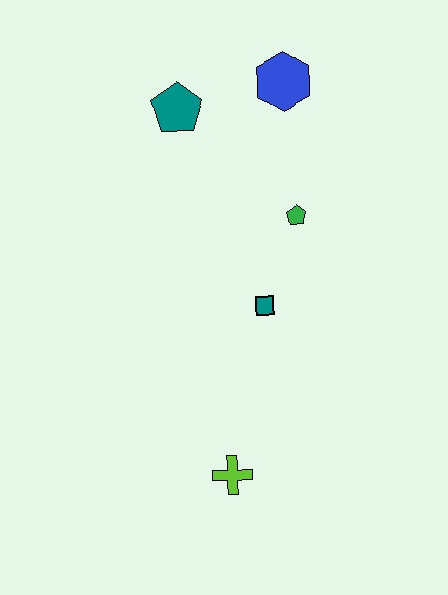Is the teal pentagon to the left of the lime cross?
Yes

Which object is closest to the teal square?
The green pentagon is closest to the teal square.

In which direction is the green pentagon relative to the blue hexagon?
The green pentagon is below the blue hexagon.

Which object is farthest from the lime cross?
The blue hexagon is farthest from the lime cross.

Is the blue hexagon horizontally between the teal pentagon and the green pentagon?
Yes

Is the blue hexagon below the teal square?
No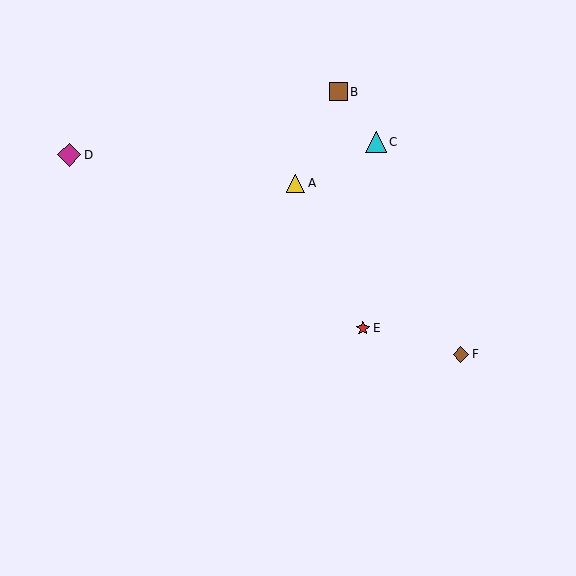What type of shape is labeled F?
Shape F is a brown diamond.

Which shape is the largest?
The magenta diamond (labeled D) is the largest.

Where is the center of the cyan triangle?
The center of the cyan triangle is at (376, 142).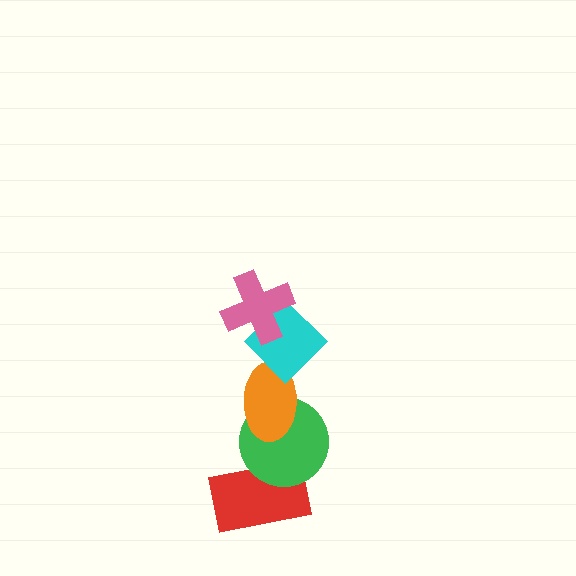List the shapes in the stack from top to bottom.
From top to bottom: the pink cross, the cyan diamond, the orange ellipse, the green circle, the red rectangle.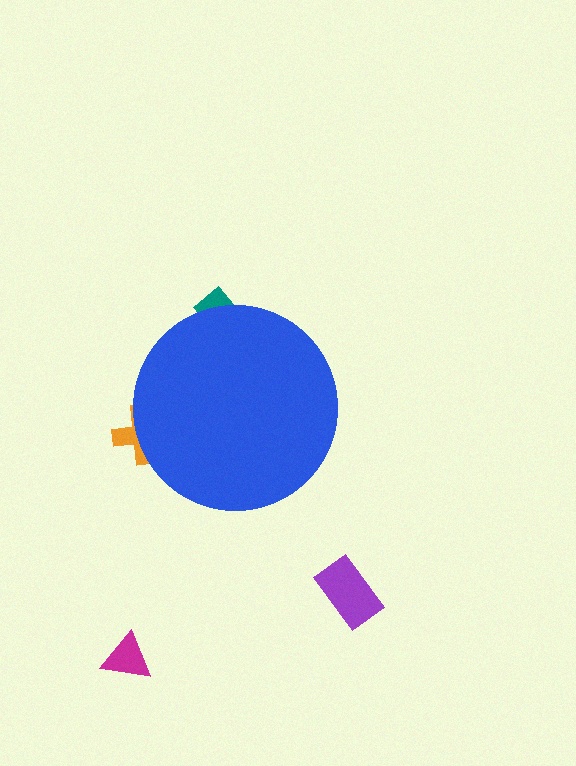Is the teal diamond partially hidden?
Yes, the teal diamond is partially hidden behind the blue circle.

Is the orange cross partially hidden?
Yes, the orange cross is partially hidden behind the blue circle.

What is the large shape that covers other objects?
A blue circle.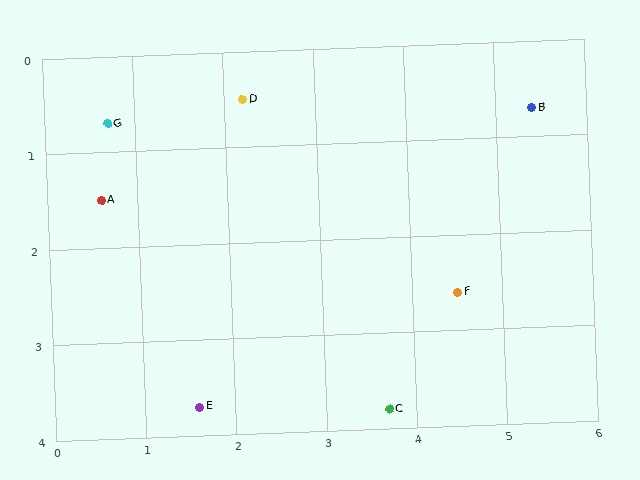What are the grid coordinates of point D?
Point D is at approximately (2.2, 0.5).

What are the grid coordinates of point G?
Point G is at approximately (0.7, 0.7).